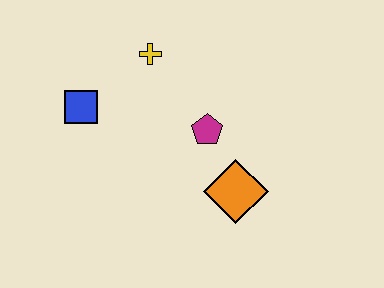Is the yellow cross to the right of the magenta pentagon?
No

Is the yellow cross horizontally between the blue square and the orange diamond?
Yes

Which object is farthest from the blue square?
The orange diamond is farthest from the blue square.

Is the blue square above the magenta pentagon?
Yes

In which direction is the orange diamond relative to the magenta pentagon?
The orange diamond is below the magenta pentagon.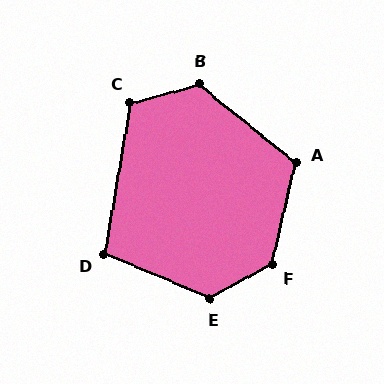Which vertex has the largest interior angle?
F, at approximately 132 degrees.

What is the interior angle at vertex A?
Approximately 116 degrees (obtuse).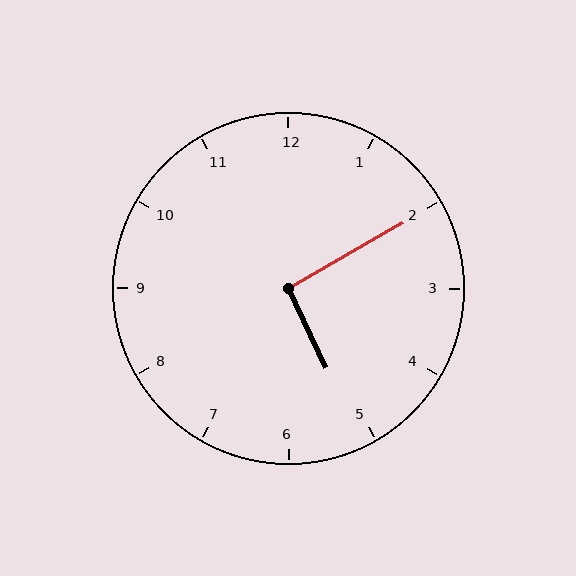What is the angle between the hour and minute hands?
Approximately 95 degrees.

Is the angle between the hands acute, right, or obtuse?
It is right.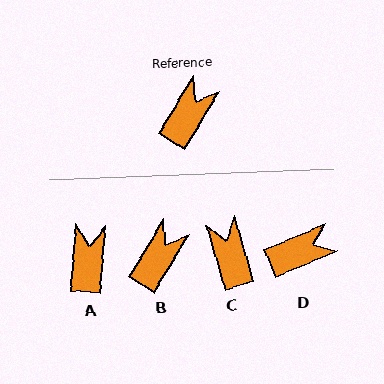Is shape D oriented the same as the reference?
No, it is off by about 36 degrees.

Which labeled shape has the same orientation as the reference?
B.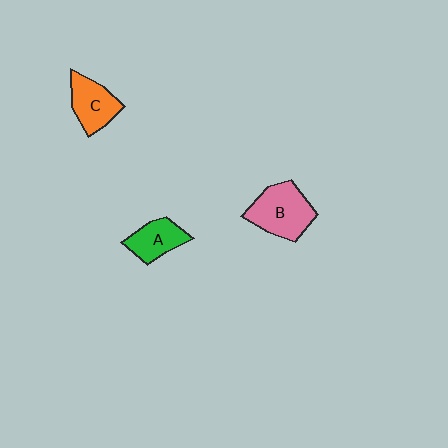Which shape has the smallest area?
Shape A (green).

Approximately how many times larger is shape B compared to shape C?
Approximately 1.4 times.